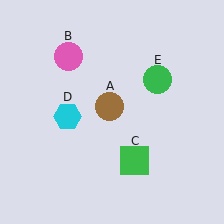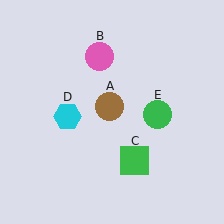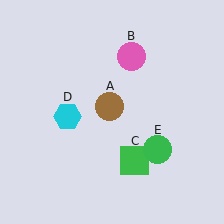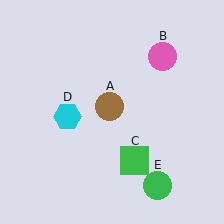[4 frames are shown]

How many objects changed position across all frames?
2 objects changed position: pink circle (object B), green circle (object E).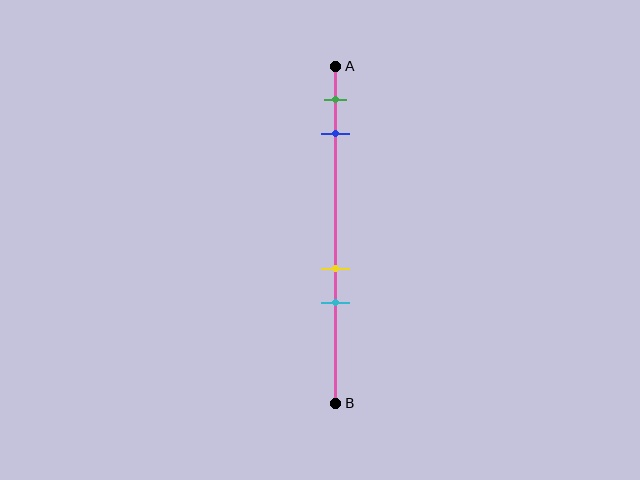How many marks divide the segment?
There are 4 marks dividing the segment.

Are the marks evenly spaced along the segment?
No, the marks are not evenly spaced.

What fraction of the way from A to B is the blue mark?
The blue mark is approximately 20% (0.2) of the way from A to B.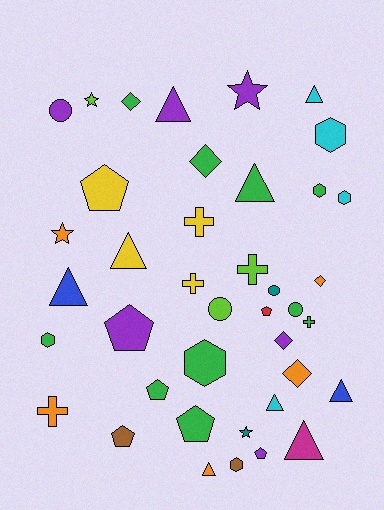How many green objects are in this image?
There are 10 green objects.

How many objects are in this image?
There are 40 objects.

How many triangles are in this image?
There are 9 triangles.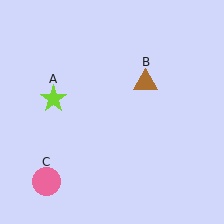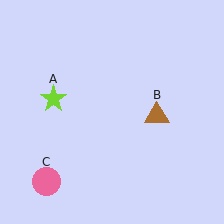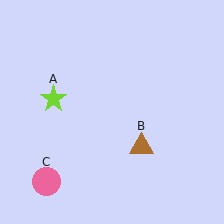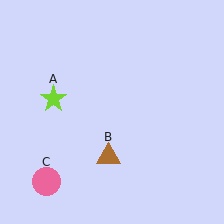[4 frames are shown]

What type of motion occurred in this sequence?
The brown triangle (object B) rotated clockwise around the center of the scene.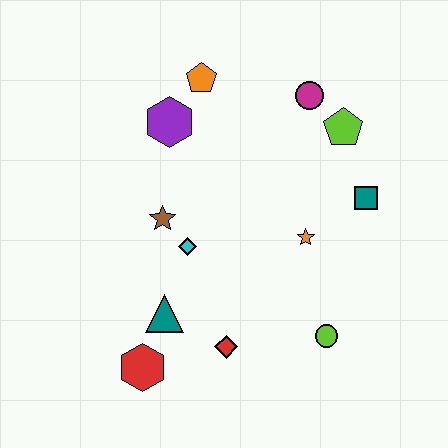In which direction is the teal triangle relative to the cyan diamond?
The teal triangle is below the cyan diamond.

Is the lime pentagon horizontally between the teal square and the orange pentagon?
Yes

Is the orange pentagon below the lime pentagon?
No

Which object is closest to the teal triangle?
The red hexagon is closest to the teal triangle.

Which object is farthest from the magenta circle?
The red hexagon is farthest from the magenta circle.